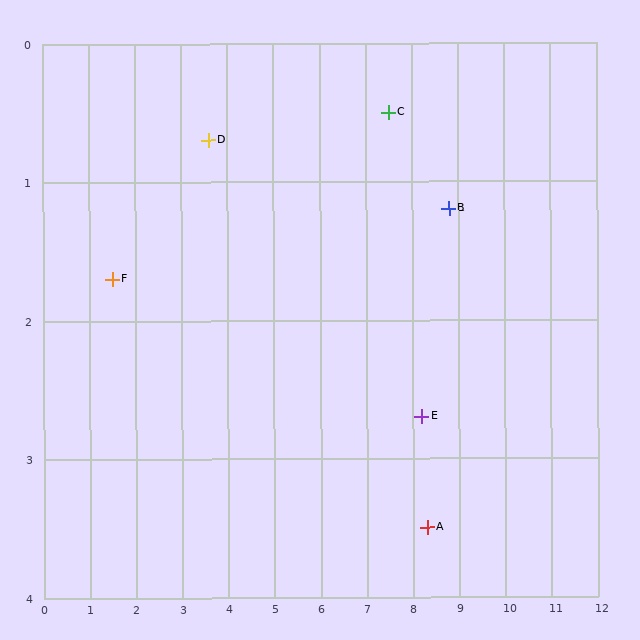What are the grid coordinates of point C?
Point C is at approximately (7.5, 0.5).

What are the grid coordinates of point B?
Point B is at approximately (8.8, 1.2).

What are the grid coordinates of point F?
Point F is at approximately (1.5, 1.7).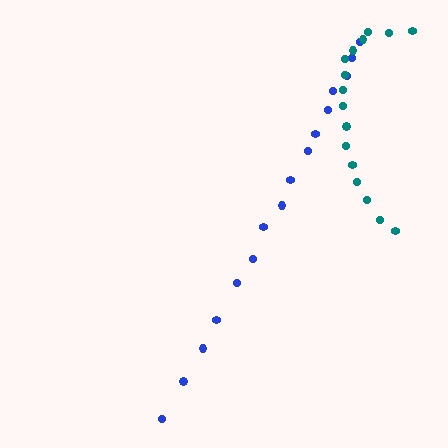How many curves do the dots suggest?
There are 2 distinct paths.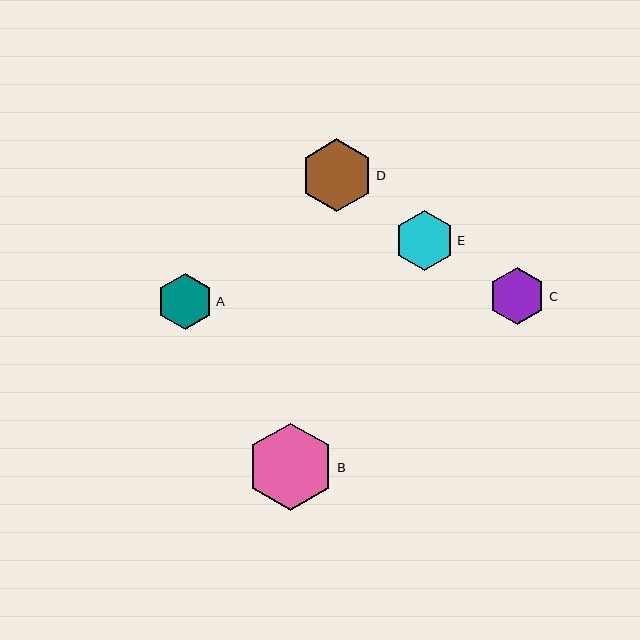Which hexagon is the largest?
Hexagon B is the largest with a size of approximately 88 pixels.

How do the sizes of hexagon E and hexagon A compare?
Hexagon E and hexagon A are approximately the same size.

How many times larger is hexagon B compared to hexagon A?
Hexagon B is approximately 1.6 times the size of hexagon A.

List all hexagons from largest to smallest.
From largest to smallest: B, D, E, C, A.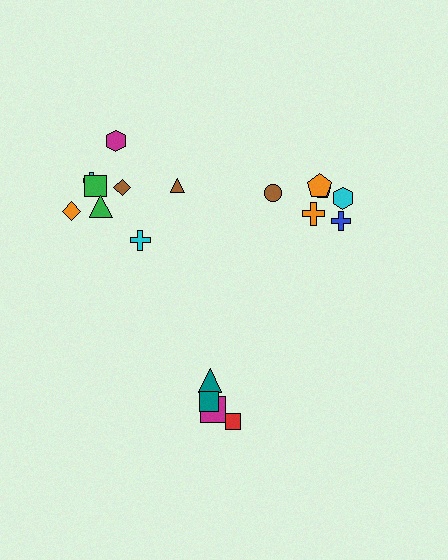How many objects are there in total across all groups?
There are 18 objects.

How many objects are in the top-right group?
There are 6 objects.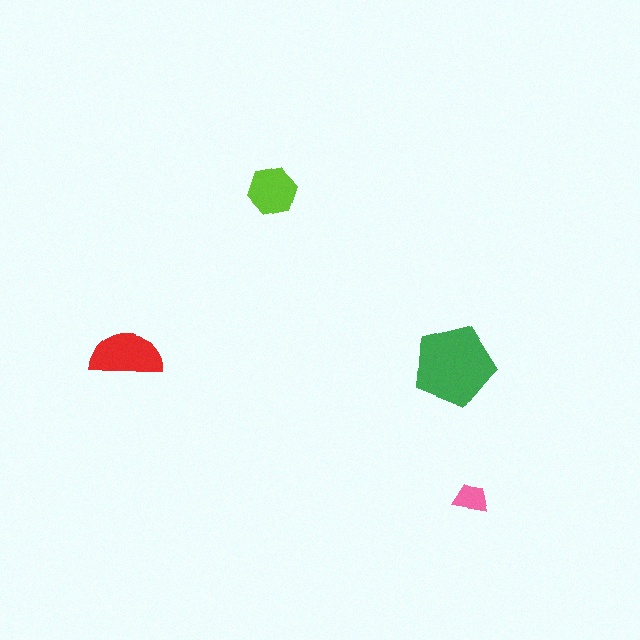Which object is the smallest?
The pink trapezoid.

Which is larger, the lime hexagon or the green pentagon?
The green pentagon.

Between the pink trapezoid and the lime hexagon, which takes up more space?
The lime hexagon.